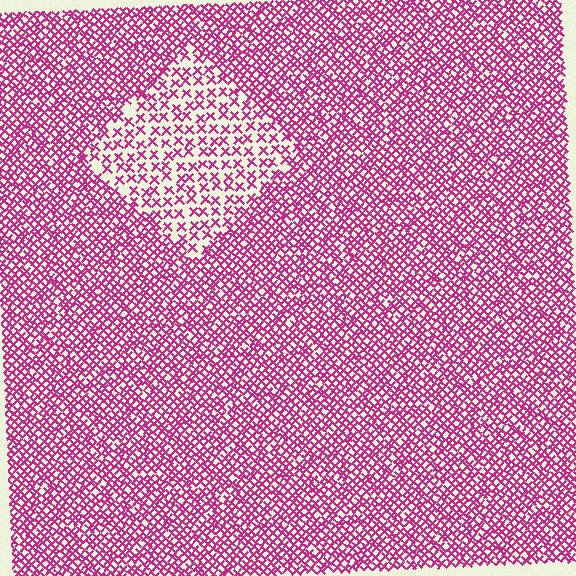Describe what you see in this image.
The image contains small magenta elements arranged at two different densities. A diamond-shaped region is visible where the elements are less densely packed than the surrounding area.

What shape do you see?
I see a diamond.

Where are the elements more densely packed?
The elements are more densely packed outside the diamond boundary.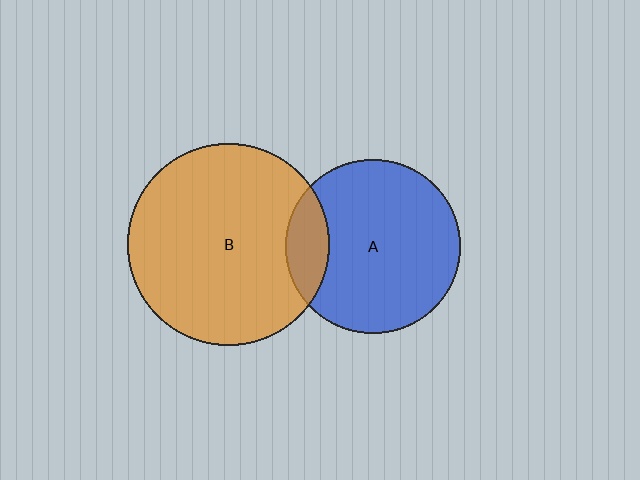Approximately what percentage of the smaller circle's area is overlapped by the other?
Approximately 15%.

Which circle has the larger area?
Circle B (orange).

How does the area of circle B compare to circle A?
Approximately 1.3 times.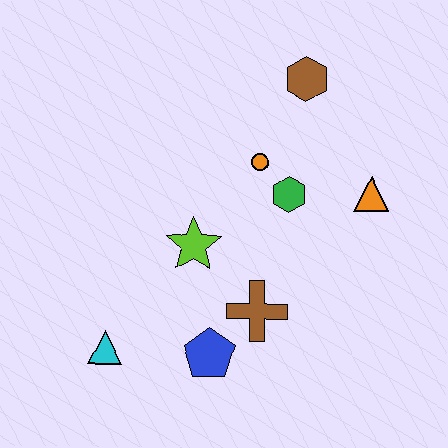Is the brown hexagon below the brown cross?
No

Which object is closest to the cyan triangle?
The blue pentagon is closest to the cyan triangle.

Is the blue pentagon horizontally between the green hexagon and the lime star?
Yes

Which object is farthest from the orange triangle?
The cyan triangle is farthest from the orange triangle.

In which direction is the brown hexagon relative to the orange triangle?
The brown hexagon is above the orange triangle.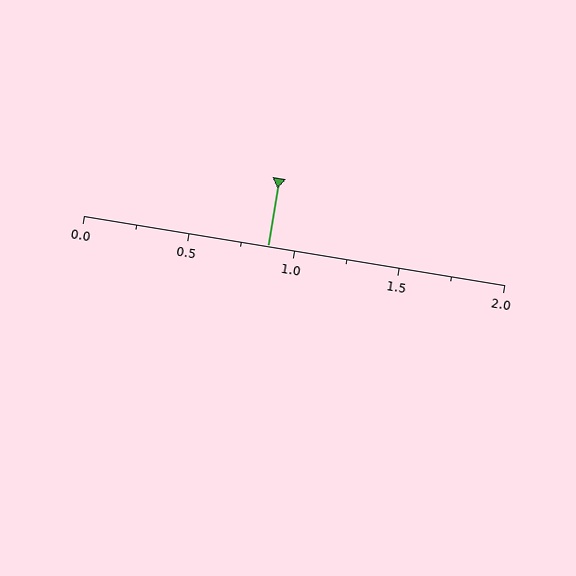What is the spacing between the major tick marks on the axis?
The major ticks are spaced 0.5 apart.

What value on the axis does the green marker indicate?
The marker indicates approximately 0.88.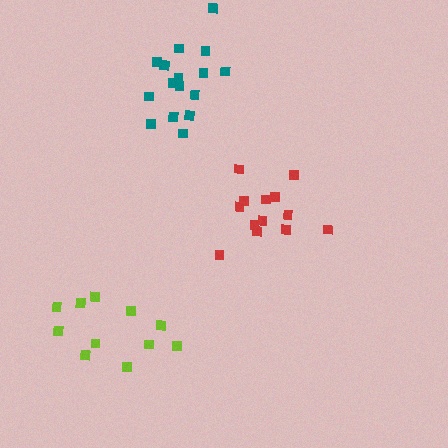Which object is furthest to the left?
The lime cluster is leftmost.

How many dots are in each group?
Group 1: 13 dots, Group 2: 11 dots, Group 3: 16 dots (40 total).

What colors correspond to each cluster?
The clusters are colored: red, lime, teal.